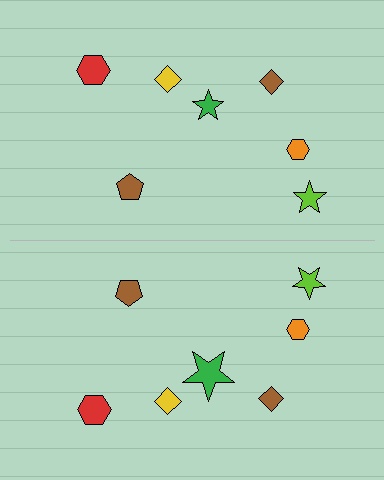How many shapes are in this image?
There are 14 shapes in this image.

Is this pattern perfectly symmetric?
No, the pattern is not perfectly symmetric. The green star on the bottom side has a different size than its mirror counterpart.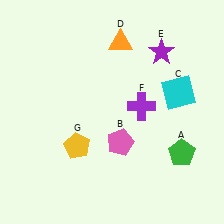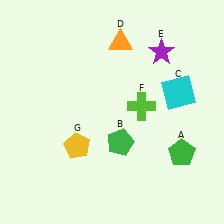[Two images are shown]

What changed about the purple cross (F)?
In Image 1, F is purple. In Image 2, it changed to lime.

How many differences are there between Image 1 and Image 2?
There are 2 differences between the two images.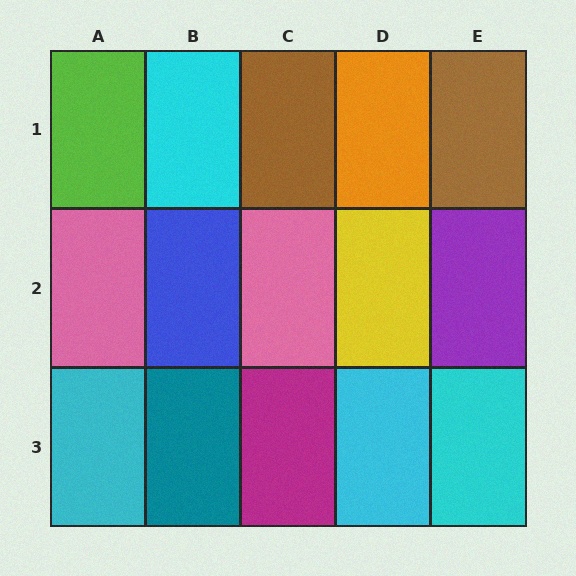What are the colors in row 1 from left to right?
Lime, cyan, brown, orange, brown.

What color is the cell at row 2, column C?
Pink.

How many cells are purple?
1 cell is purple.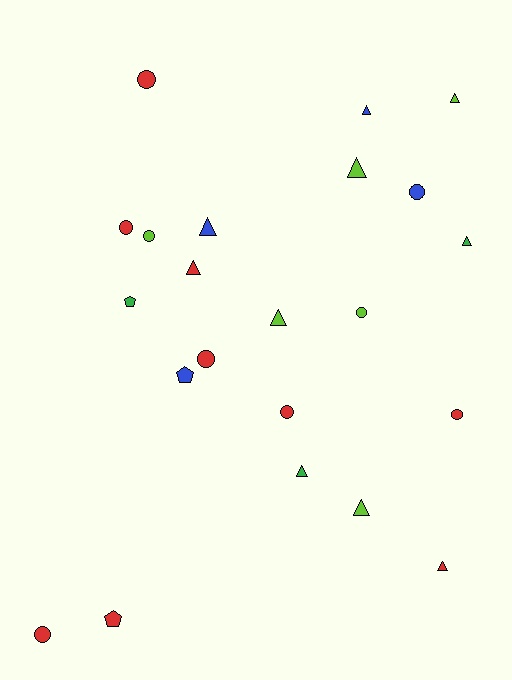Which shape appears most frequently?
Triangle, with 10 objects.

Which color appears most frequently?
Red, with 9 objects.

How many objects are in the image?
There are 22 objects.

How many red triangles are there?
There are 2 red triangles.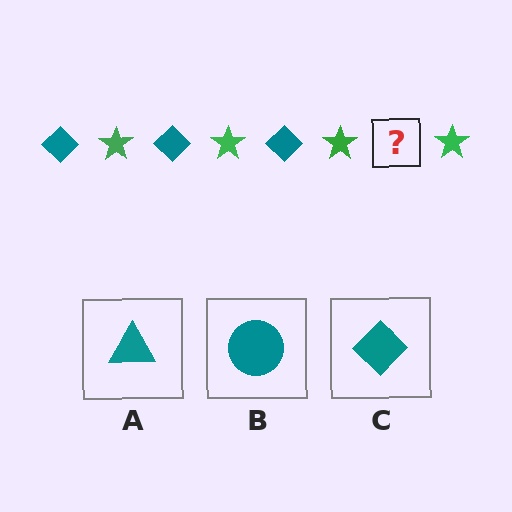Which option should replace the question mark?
Option C.